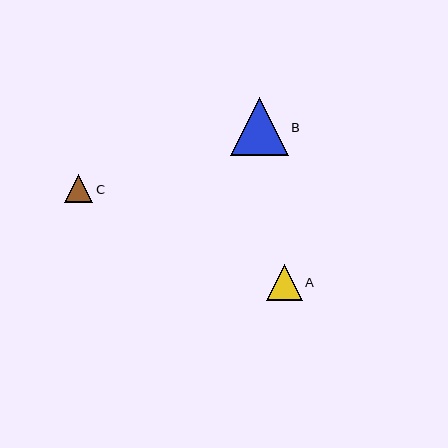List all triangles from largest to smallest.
From largest to smallest: B, A, C.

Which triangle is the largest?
Triangle B is the largest with a size of approximately 58 pixels.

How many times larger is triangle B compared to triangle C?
Triangle B is approximately 2.1 times the size of triangle C.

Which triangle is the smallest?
Triangle C is the smallest with a size of approximately 28 pixels.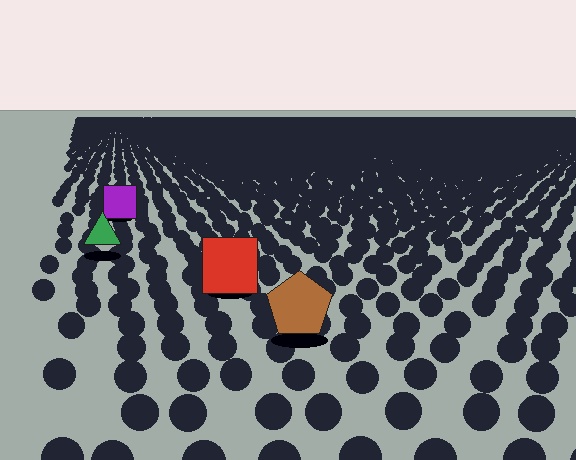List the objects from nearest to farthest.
From nearest to farthest: the brown pentagon, the red square, the green triangle, the purple square.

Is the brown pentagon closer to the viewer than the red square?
Yes. The brown pentagon is closer — you can tell from the texture gradient: the ground texture is coarser near it.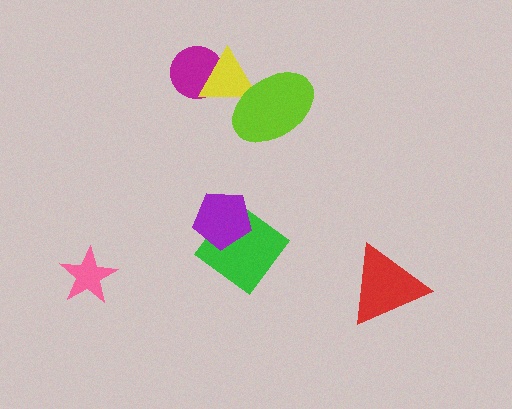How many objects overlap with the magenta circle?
1 object overlaps with the magenta circle.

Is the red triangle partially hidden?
No, no other shape covers it.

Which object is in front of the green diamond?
The purple pentagon is in front of the green diamond.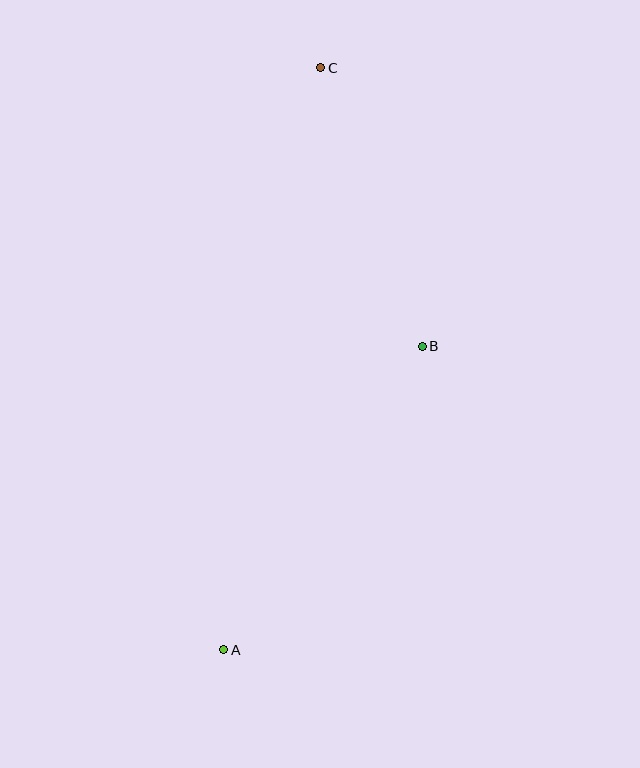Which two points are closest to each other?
Points B and C are closest to each other.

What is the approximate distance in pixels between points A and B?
The distance between A and B is approximately 362 pixels.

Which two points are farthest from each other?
Points A and C are farthest from each other.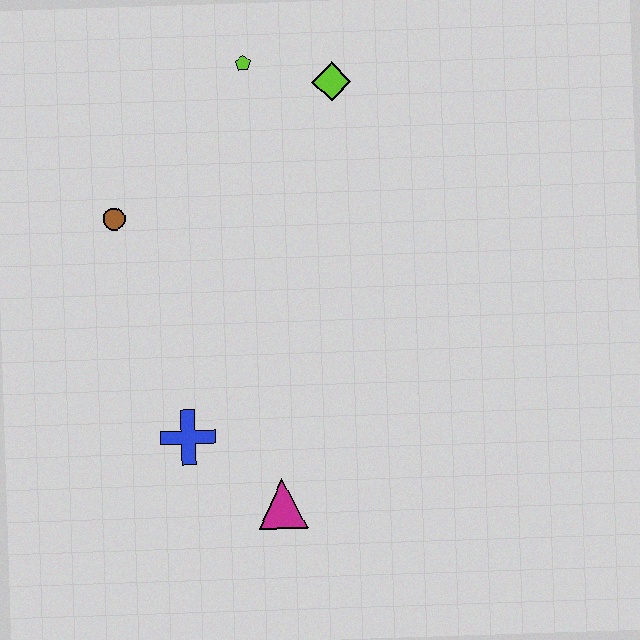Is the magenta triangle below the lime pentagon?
Yes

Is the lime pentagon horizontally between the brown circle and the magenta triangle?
Yes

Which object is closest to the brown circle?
The lime pentagon is closest to the brown circle.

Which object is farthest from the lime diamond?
The magenta triangle is farthest from the lime diamond.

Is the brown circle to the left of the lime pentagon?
Yes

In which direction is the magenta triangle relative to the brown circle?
The magenta triangle is below the brown circle.